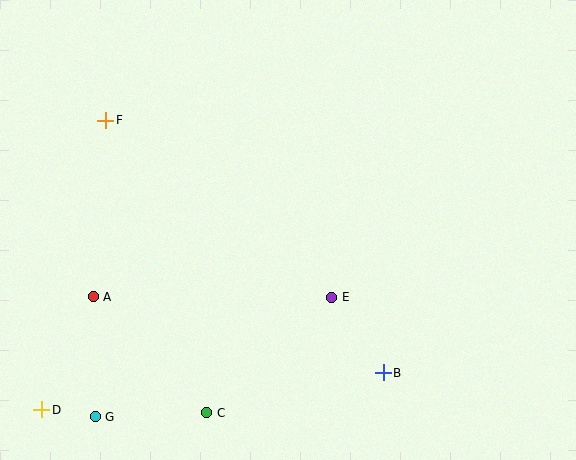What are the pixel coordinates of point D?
Point D is at (42, 410).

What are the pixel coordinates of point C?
Point C is at (207, 413).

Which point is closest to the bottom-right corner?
Point B is closest to the bottom-right corner.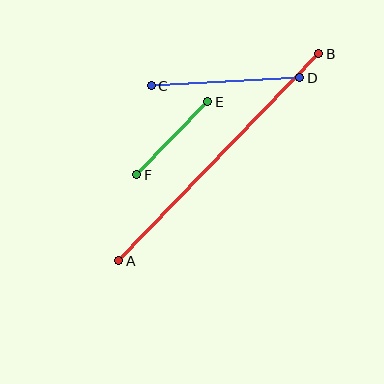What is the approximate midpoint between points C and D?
The midpoint is at approximately (226, 82) pixels.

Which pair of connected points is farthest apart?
Points A and B are farthest apart.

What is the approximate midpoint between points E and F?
The midpoint is at approximately (172, 138) pixels.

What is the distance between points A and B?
The distance is approximately 288 pixels.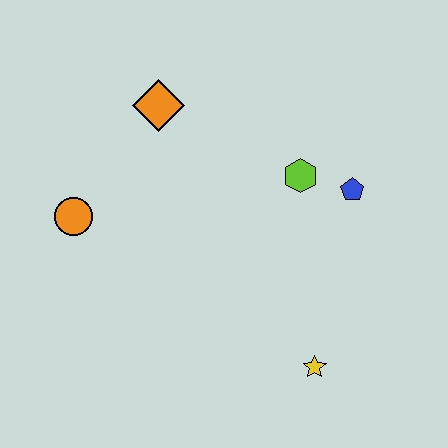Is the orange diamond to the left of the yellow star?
Yes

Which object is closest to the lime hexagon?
The blue pentagon is closest to the lime hexagon.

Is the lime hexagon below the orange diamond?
Yes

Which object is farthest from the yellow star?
The orange diamond is farthest from the yellow star.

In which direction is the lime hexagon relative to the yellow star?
The lime hexagon is above the yellow star.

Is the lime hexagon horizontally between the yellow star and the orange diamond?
Yes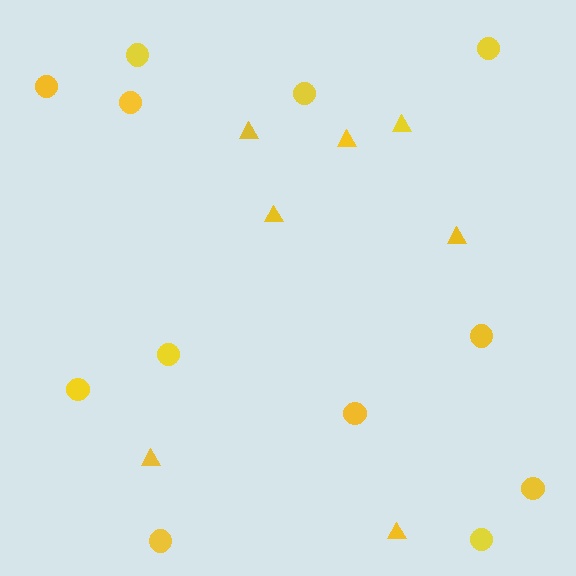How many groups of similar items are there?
There are 2 groups: one group of circles (12) and one group of triangles (7).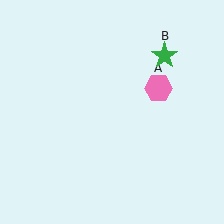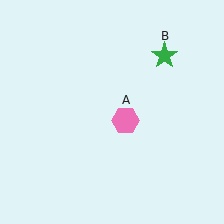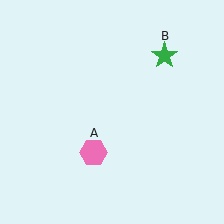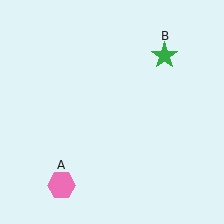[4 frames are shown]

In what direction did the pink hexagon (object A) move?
The pink hexagon (object A) moved down and to the left.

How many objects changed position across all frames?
1 object changed position: pink hexagon (object A).